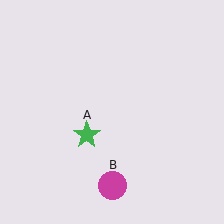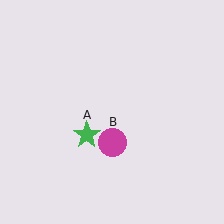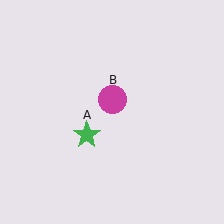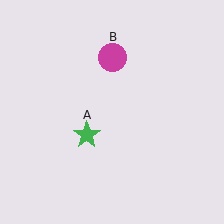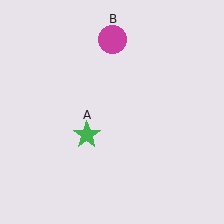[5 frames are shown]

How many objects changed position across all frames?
1 object changed position: magenta circle (object B).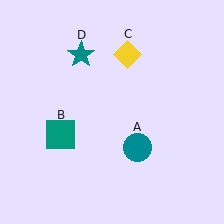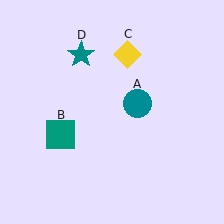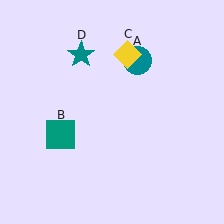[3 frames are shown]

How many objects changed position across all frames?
1 object changed position: teal circle (object A).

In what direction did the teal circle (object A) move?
The teal circle (object A) moved up.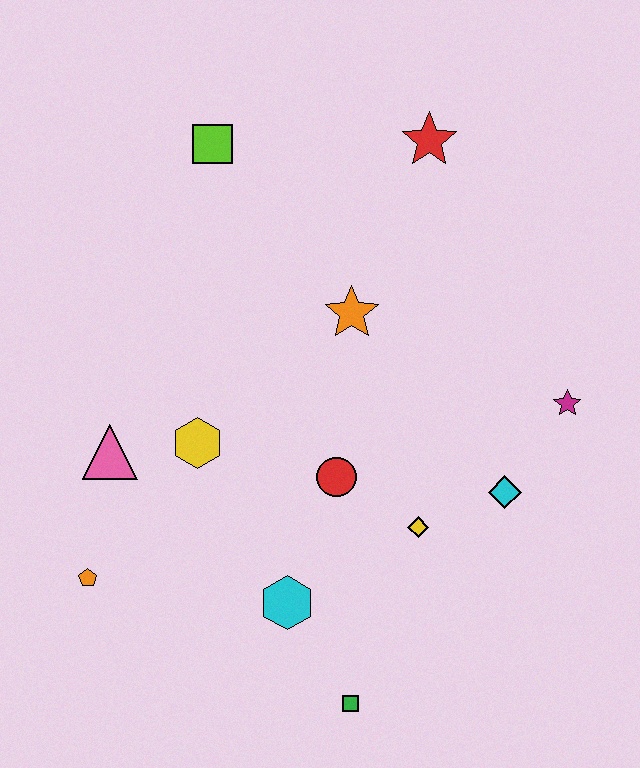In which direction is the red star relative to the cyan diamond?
The red star is above the cyan diamond.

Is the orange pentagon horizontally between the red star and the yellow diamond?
No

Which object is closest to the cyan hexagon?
The green square is closest to the cyan hexagon.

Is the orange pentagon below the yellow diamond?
Yes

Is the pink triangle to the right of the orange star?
No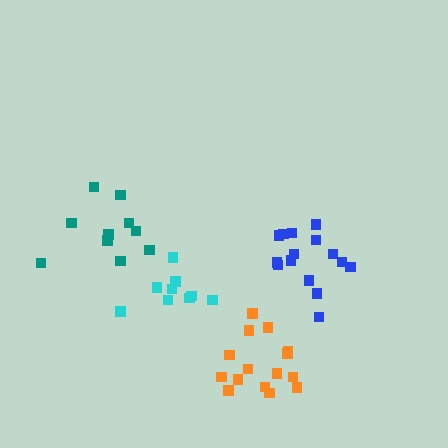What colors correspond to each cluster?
The clusters are colored: blue, orange, cyan, teal.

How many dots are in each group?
Group 1: 15 dots, Group 2: 15 dots, Group 3: 9 dots, Group 4: 10 dots (49 total).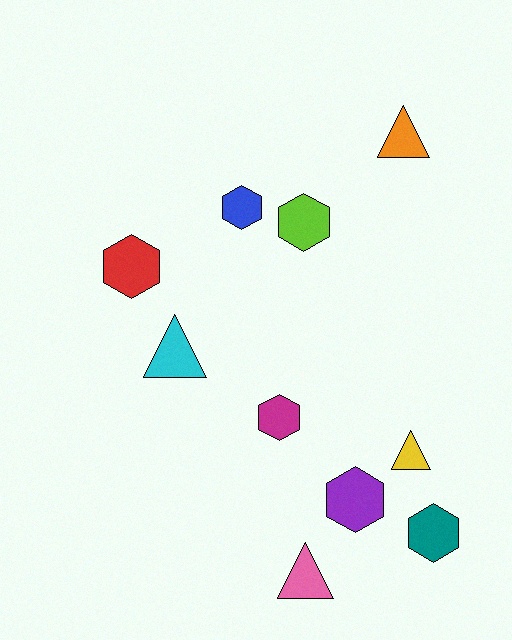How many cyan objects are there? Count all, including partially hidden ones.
There is 1 cyan object.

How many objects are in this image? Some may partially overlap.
There are 10 objects.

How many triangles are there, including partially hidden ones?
There are 4 triangles.